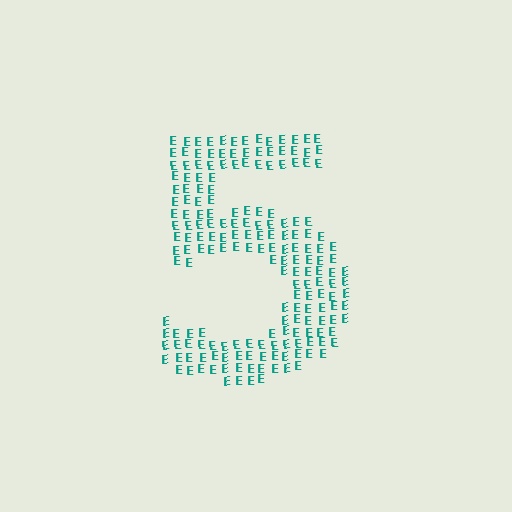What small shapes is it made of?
It is made of small letter E's.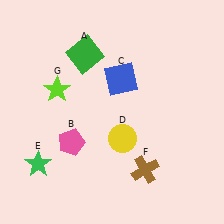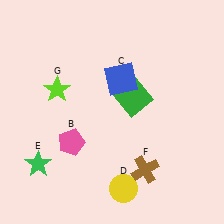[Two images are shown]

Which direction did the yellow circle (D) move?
The yellow circle (D) moved down.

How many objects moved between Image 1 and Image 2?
2 objects moved between the two images.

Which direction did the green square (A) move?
The green square (A) moved right.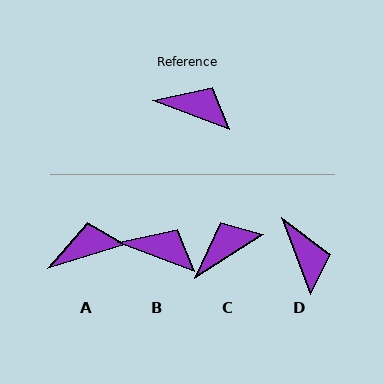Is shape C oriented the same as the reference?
No, it is off by about 53 degrees.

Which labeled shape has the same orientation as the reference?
B.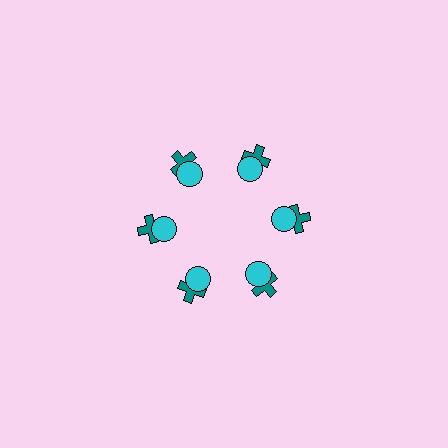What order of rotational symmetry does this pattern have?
This pattern has 6-fold rotational symmetry.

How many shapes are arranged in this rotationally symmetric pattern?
There are 12 shapes, arranged in 6 groups of 2.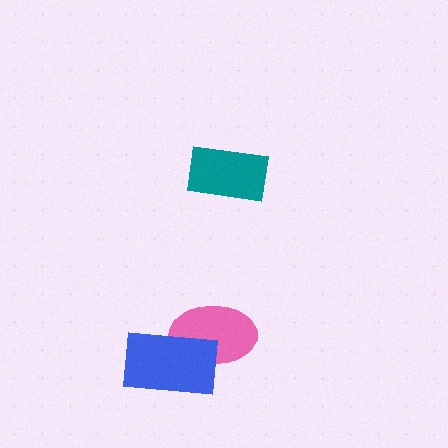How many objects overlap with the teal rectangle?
0 objects overlap with the teal rectangle.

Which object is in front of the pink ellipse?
The blue rectangle is in front of the pink ellipse.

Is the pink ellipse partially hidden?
Yes, it is partially covered by another shape.